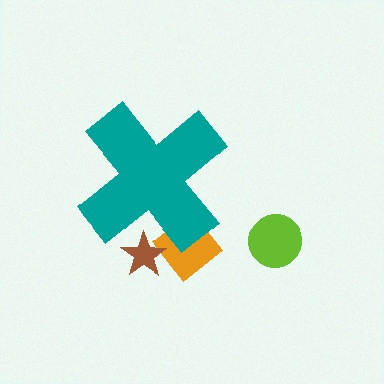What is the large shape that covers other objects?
A teal cross.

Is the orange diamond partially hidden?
Yes, the orange diamond is partially hidden behind the teal cross.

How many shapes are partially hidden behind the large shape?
2 shapes are partially hidden.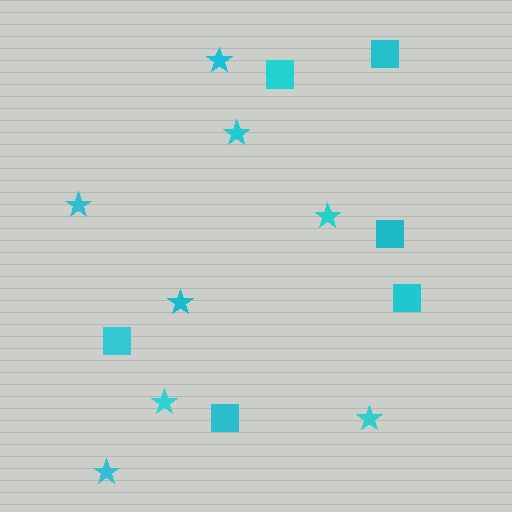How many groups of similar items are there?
There are 2 groups: one group of squares (6) and one group of stars (8).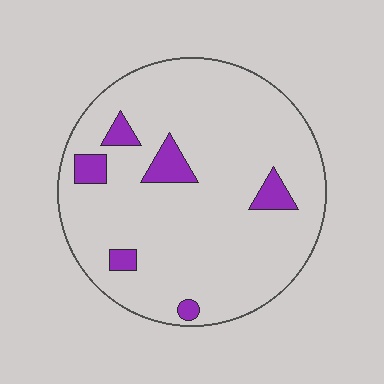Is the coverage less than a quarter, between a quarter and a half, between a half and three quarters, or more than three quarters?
Less than a quarter.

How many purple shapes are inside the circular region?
6.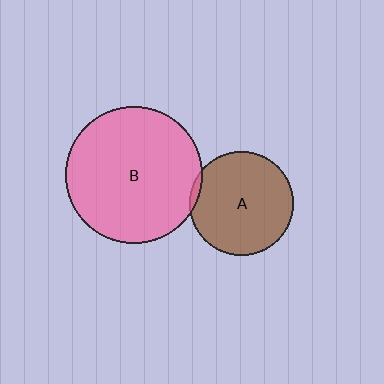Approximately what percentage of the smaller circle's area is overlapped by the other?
Approximately 5%.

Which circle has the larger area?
Circle B (pink).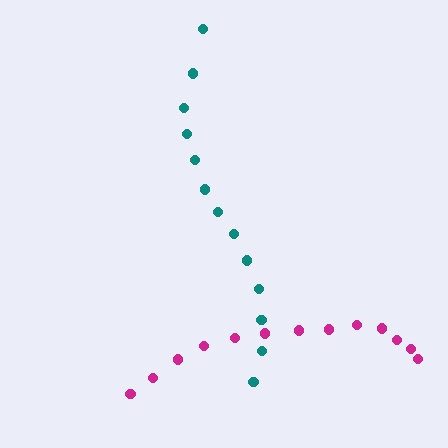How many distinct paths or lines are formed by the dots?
There are 2 distinct paths.